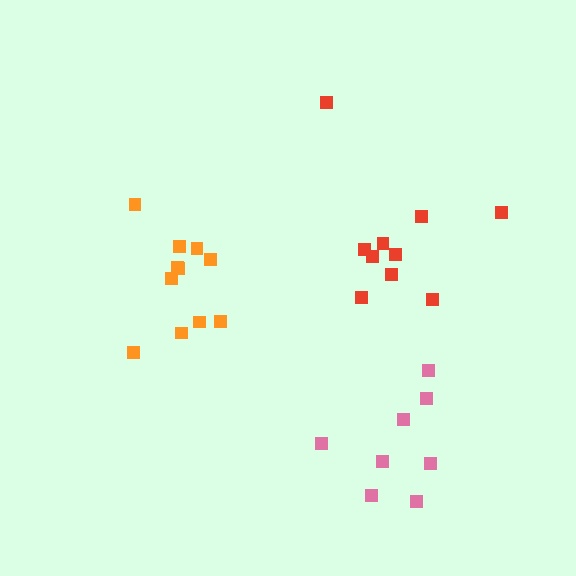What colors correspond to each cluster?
The clusters are colored: pink, orange, red.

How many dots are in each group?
Group 1: 8 dots, Group 2: 11 dots, Group 3: 10 dots (29 total).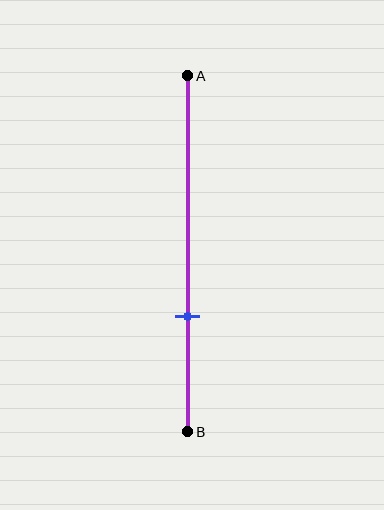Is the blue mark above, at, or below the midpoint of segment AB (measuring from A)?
The blue mark is below the midpoint of segment AB.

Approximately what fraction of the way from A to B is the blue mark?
The blue mark is approximately 70% of the way from A to B.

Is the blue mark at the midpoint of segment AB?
No, the mark is at about 70% from A, not at the 50% midpoint.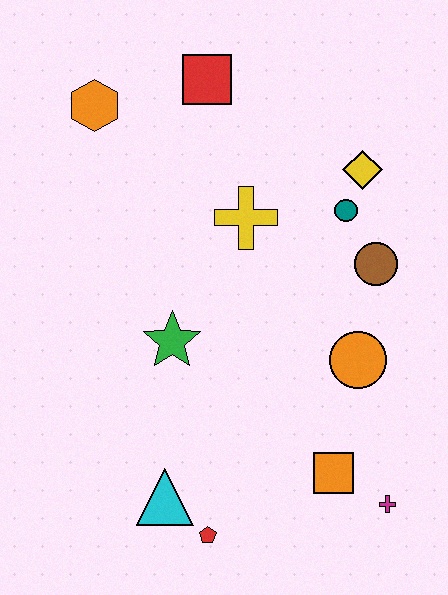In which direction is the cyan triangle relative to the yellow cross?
The cyan triangle is below the yellow cross.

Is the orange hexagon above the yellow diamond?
Yes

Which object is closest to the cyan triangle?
The red pentagon is closest to the cyan triangle.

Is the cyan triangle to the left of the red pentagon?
Yes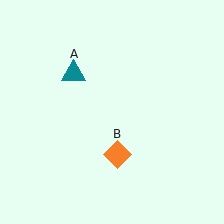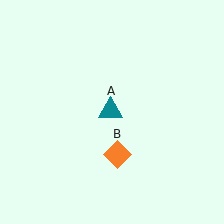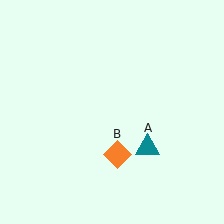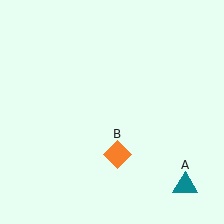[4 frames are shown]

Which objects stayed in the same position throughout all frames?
Orange diamond (object B) remained stationary.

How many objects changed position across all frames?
1 object changed position: teal triangle (object A).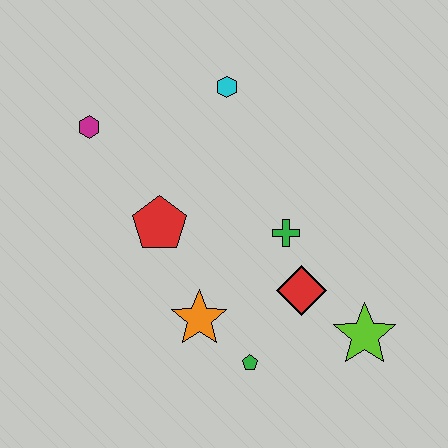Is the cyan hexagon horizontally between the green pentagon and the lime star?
No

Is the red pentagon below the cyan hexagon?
Yes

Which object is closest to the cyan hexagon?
The magenta hexagon is closest to the cyan hexagon.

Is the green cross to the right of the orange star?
Yes